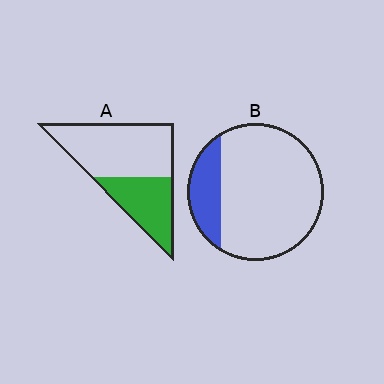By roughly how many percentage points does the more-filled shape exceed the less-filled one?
By roughly 20 percentage points (A over B).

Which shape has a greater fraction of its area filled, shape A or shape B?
Shape A.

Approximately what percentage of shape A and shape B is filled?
A is approximately 35% and B is approximately 20%.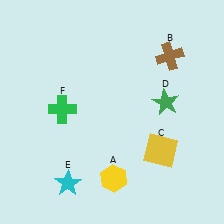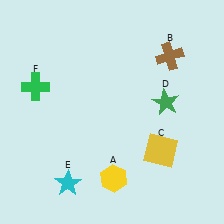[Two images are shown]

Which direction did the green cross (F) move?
The green cross (F) moved left.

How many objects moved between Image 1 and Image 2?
1 object moved between the two images.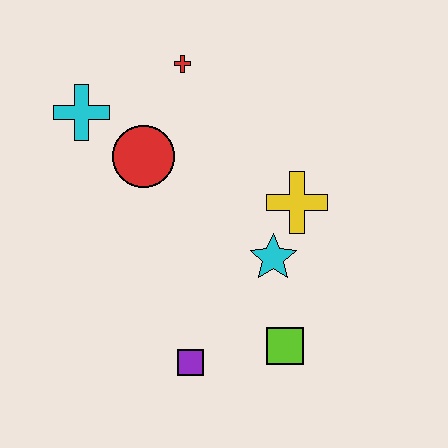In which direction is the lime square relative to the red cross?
The lime square is below the red cross.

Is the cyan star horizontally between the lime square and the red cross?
Yes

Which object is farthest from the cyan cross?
The lime square is farthest from the cyan cross.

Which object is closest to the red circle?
The cyan cross is closest to the red circle.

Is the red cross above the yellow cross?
Yes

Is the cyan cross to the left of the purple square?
Yes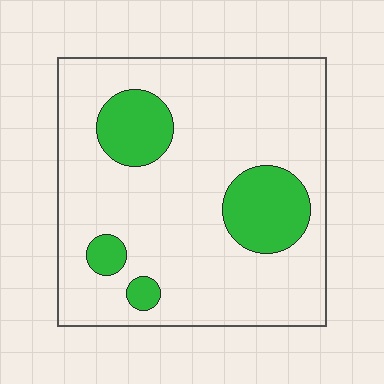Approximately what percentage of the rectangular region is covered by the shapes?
Approximately 20%.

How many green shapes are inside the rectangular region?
4.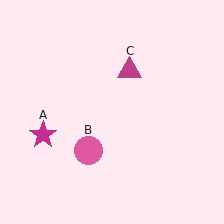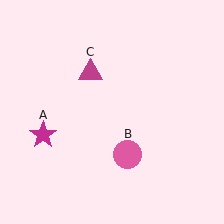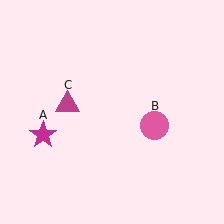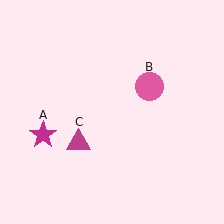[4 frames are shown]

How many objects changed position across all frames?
2 objects changed position: pink circle (object B), magenta triangle (object C).